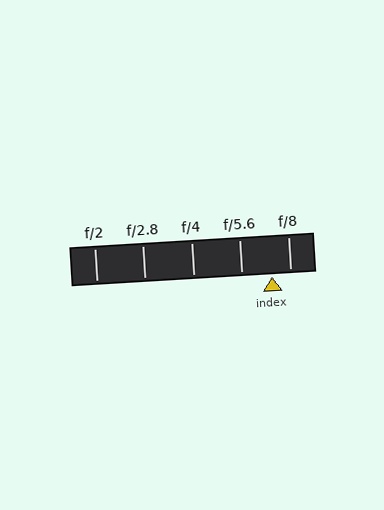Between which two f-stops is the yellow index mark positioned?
The index mark is between f/5.6 and f/8.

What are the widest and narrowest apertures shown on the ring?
The widest aperture shown is f/2 and the narrowest is f/8.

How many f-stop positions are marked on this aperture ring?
There are 5 f-stop positions marked.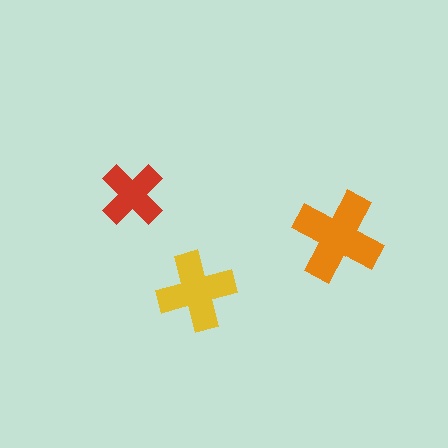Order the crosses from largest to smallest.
the orange one, the yellow one, the red one.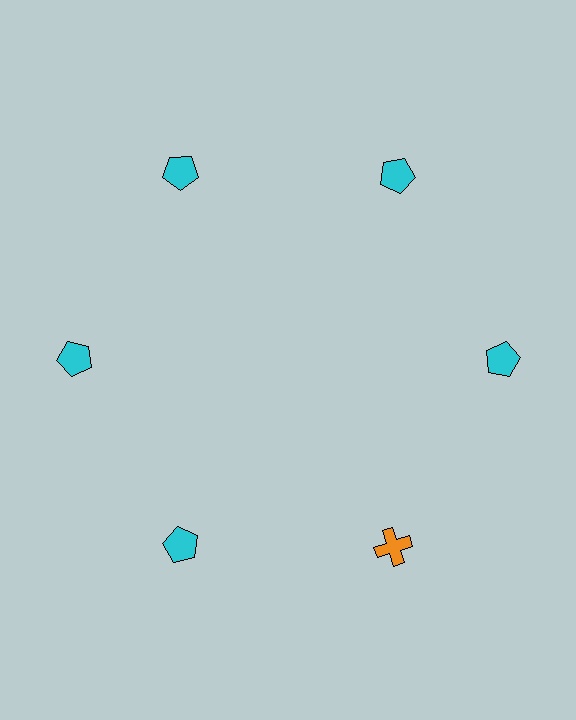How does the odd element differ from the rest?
It differs in both color (orange instead of cyan) and shape (cross instead of pentagon).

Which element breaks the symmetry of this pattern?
The orange cross at roughly the 5 o'clock position breaks the symmetry. All other shapes are cyan pentagons.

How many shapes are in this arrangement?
There are 6 shapes arranged in a ring pattern.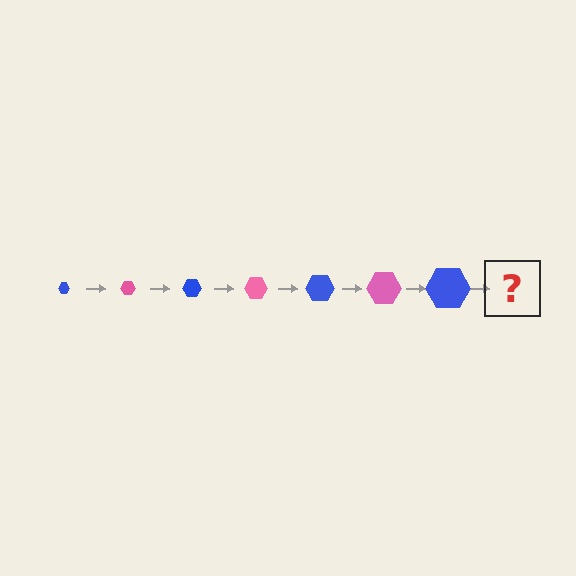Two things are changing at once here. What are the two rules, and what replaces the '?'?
The two rules are that the hexagon grows larger each step and the color cycles through blue and pink. The '?' should be a pink hexagon, larger than the previous one.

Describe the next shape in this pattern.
It should be a pink hexagon, larger than the previous one.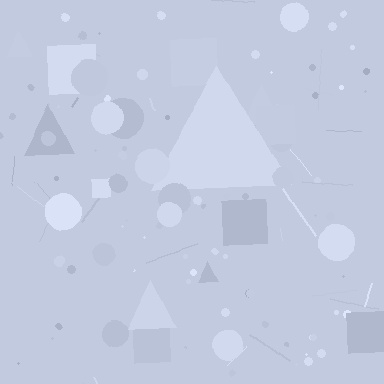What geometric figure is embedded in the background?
A triangle is embedded in the background.